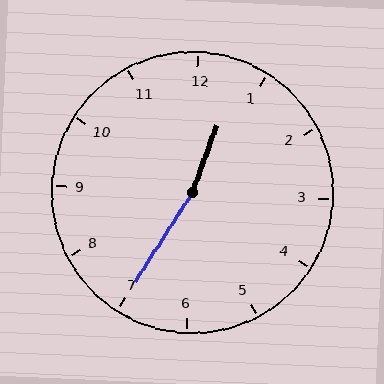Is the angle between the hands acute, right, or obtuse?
It is obtuse.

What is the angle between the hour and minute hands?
Approximately 168 degrees.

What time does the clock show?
12:35.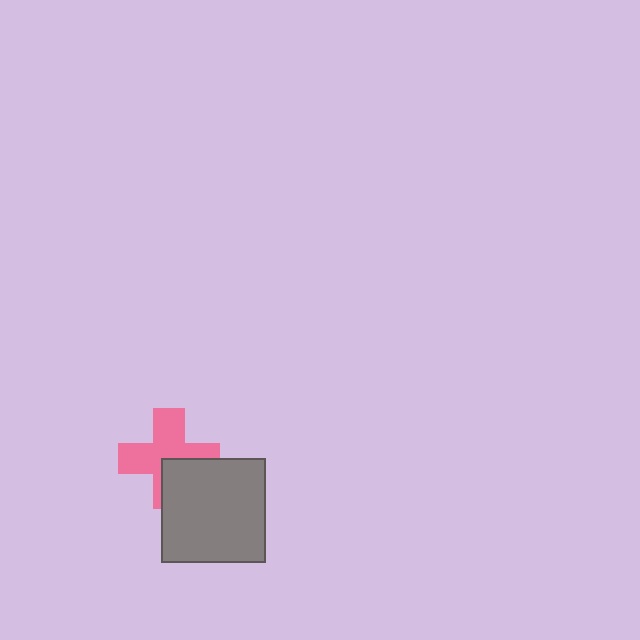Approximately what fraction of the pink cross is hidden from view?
Roughly 33% of the pink cross is hidden behind the gray square.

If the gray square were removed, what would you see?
You would see the complete pink cross.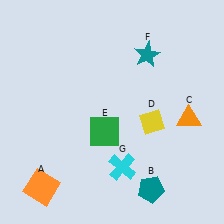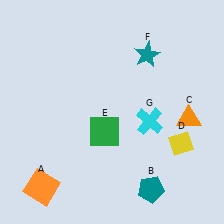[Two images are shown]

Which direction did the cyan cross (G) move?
The cyan cross (G) moved up.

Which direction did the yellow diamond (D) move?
The yellow diamond (D) moved right.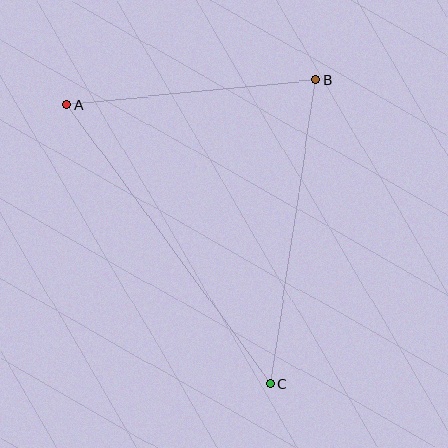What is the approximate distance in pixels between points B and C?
The distance between B and C is approximately 306 pixels.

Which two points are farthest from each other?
Points A and C are farthest from each other.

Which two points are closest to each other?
Points A and B are closest to each other.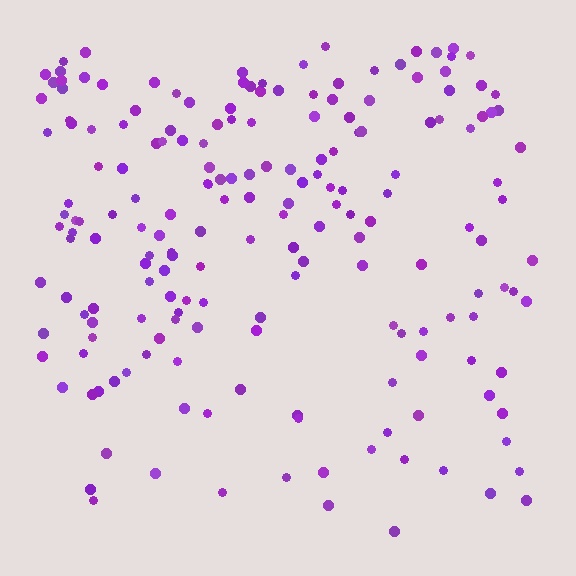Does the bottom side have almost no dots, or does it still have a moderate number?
Still a moderate number, just noticeably fewer than the top.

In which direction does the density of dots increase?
From bottom to top, with the top side densest.